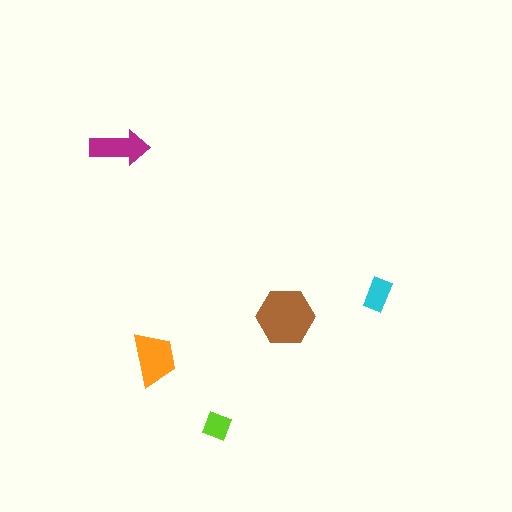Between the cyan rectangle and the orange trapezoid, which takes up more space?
The orange trapezoid.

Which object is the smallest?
The lime diamond.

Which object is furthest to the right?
The cyan rectangle is rightmost.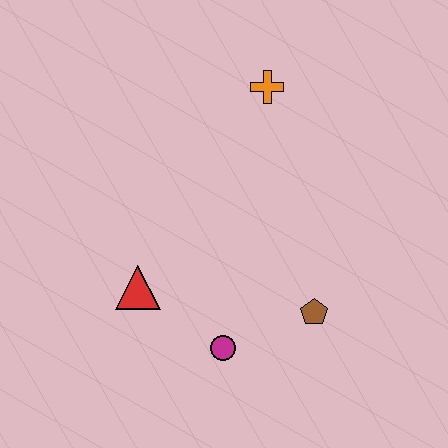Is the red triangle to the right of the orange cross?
No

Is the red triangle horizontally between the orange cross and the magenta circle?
No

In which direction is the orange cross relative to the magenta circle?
The orange cross is above the magenta circle.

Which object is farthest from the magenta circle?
The orange cross is farthest from the magenta circle.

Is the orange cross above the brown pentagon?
Yes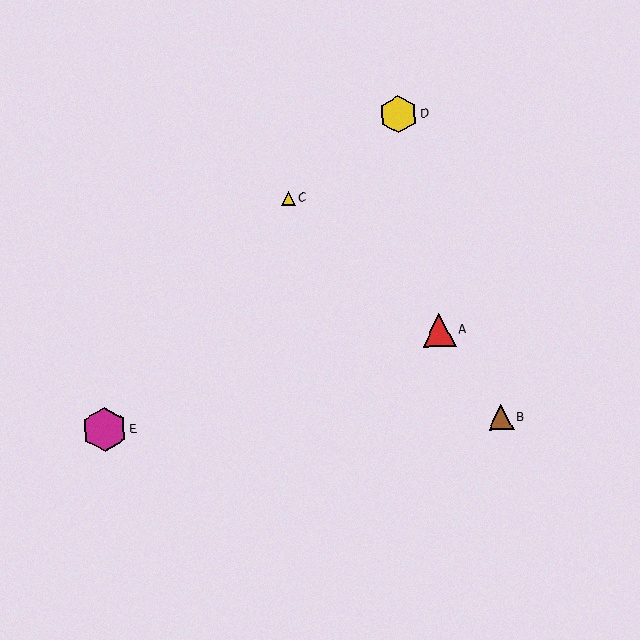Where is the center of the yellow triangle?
The center of the yellow triangle is at (289, 198).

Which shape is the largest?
The magenta hexagon (labeled E) is the largest.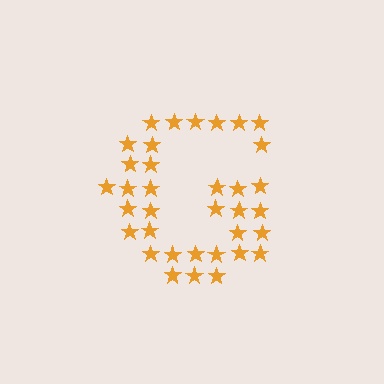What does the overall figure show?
The overall figure shows the letter G.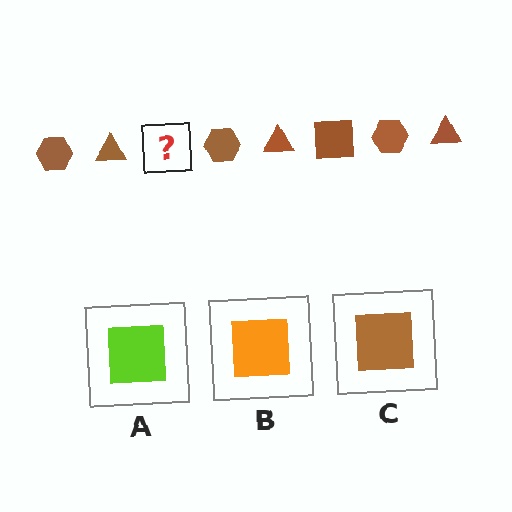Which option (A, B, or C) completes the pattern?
C.